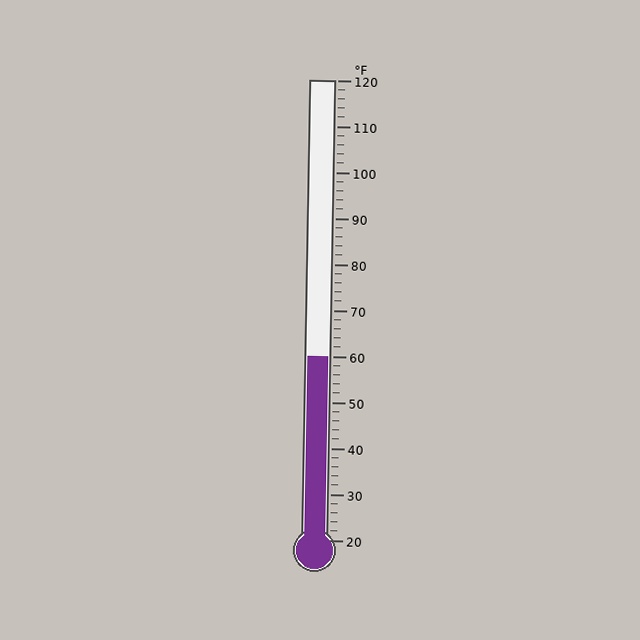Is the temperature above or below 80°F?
The temperature is below 80°F.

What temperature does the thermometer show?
The thermometer shows approximately 60°F.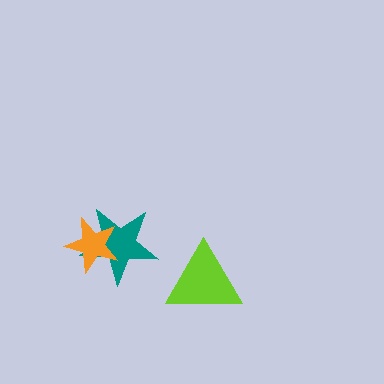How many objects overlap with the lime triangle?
0 objects overlap with the lime triangle.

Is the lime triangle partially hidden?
No, no other shape covers it.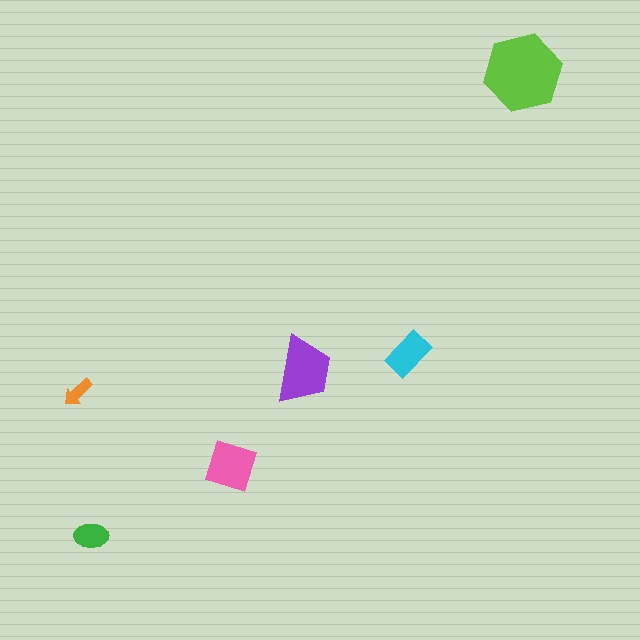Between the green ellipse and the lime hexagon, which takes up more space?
The lime hexagon.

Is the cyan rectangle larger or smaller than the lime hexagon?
Smaller.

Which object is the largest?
The lime hexagon.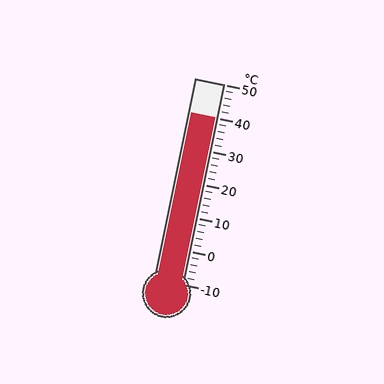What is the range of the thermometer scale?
The thermometer scale ranges from -10°C to 50°C.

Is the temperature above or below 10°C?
The temperature is above 10°C.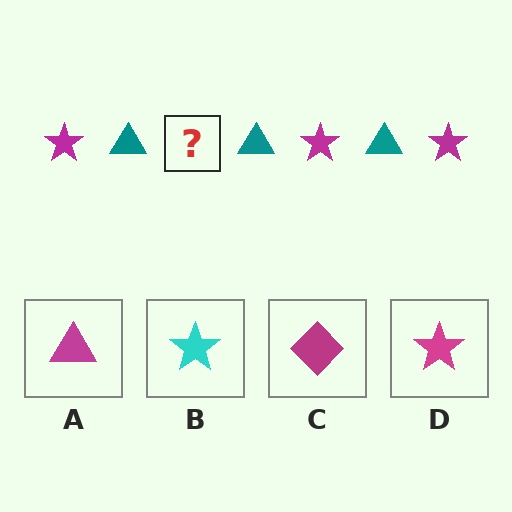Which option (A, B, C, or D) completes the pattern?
D.